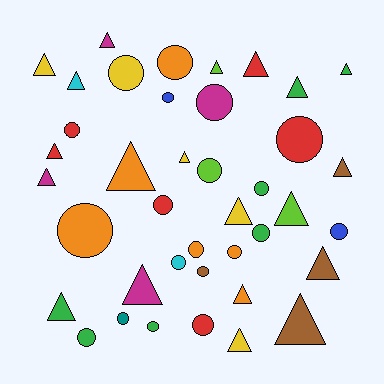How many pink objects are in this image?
There are no pink objects.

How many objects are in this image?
There are 40 objects.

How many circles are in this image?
There are 20 circles.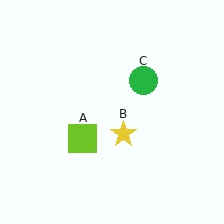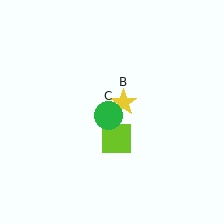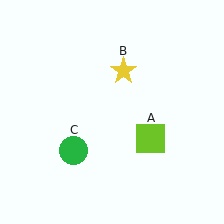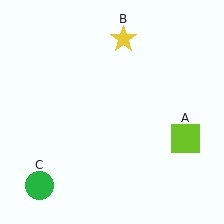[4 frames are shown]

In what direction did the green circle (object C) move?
The green circle (object C) moved down and to the left.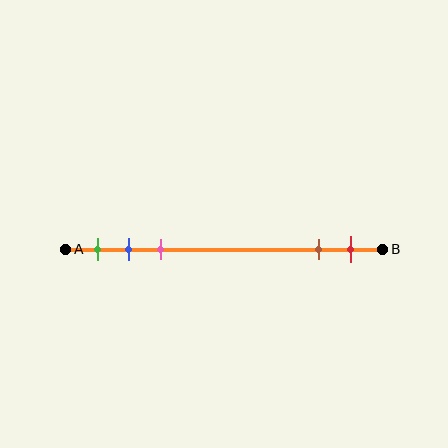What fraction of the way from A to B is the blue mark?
The blue mark is approximately 20% (0.2) of the way from A to B.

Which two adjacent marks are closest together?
The blue and pink marks are the closest adjacent pair.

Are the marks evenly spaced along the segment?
No, the marks are not evenly spaced.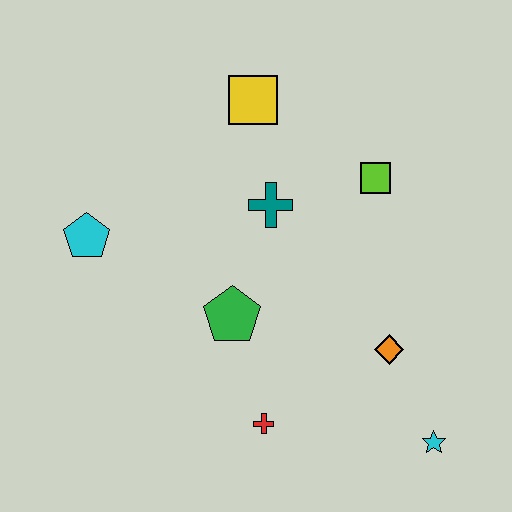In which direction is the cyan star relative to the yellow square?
The cyan star is below the yellow square.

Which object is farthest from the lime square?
The cyan pentagon is farthest from the lime square.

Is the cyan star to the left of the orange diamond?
No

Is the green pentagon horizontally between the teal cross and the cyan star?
No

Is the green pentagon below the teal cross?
Yes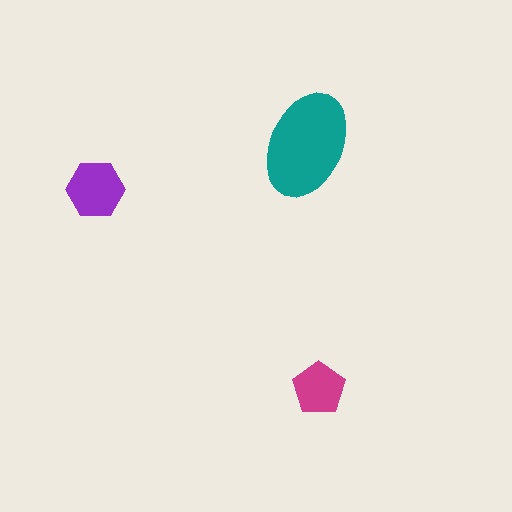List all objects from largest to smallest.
The teal ellipse, the purple hexagon, the magenta pentagon.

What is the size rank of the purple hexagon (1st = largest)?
2nd.